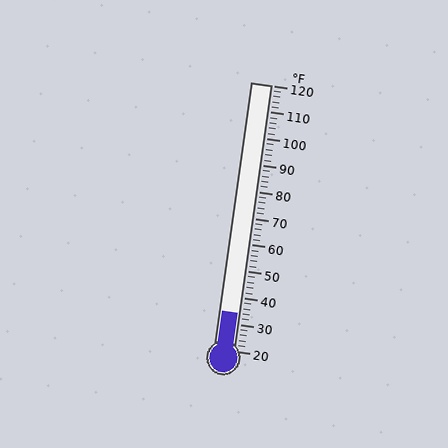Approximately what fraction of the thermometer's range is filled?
The thermometer is filled to approximately 15% of its range.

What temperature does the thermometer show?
The thermometer shows approximately 34°F.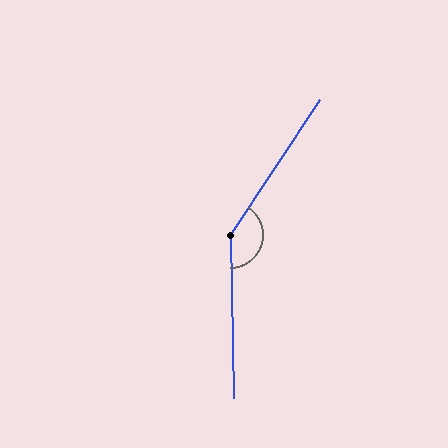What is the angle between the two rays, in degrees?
Approximately 145 degrees.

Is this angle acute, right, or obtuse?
It is obtuse.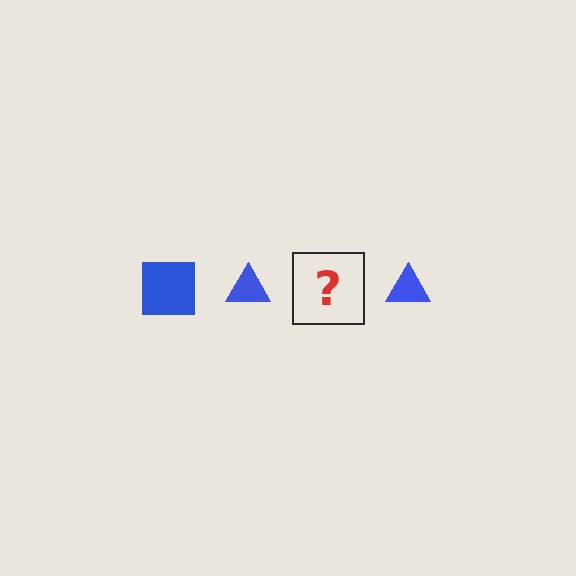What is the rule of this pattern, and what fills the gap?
The rule is that the pattern cycles through square, triangle shapes in blue. The gap should be filled with a blue square.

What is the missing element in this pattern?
The missing element is a blue square.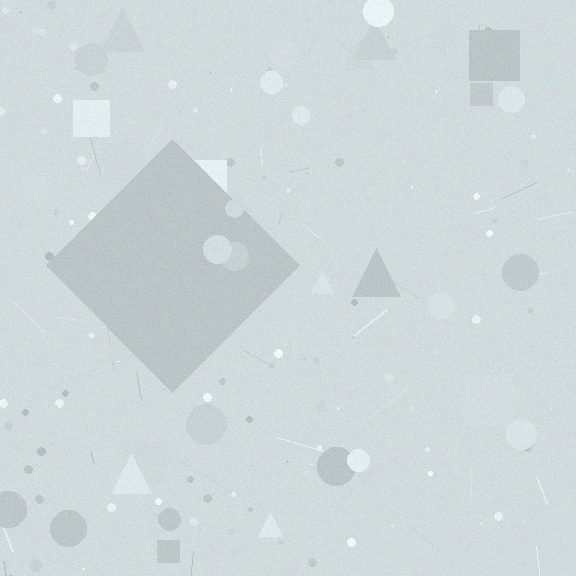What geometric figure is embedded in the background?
A diamond is embedded in the background.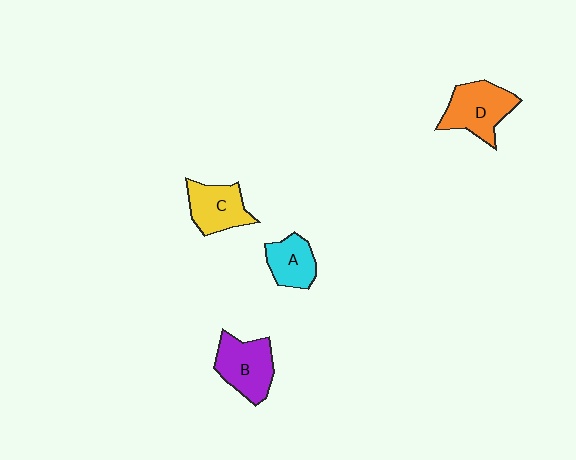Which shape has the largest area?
Shape D (orange).